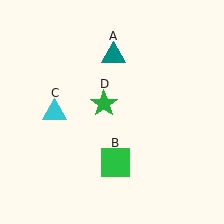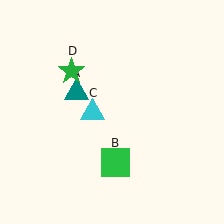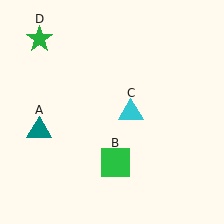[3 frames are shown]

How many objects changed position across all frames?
3 objects changed position: teal triangle (object A), cyan triangle (object C), green star (object D).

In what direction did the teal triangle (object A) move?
The teal triangle (object A) moved down and to the left.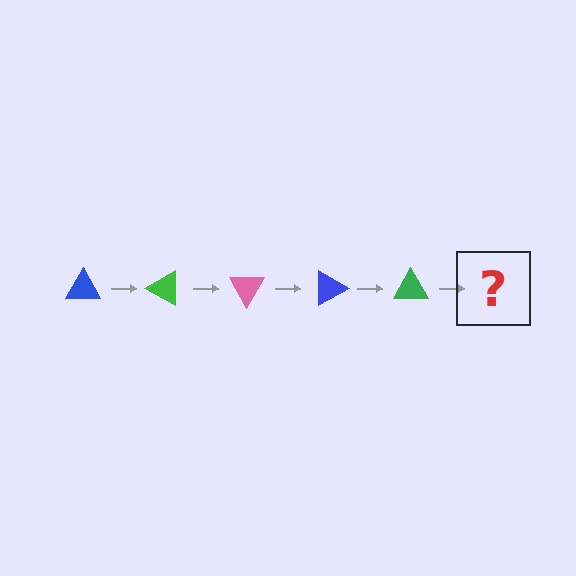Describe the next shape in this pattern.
It should be a pink triangle, rotated 150 degrees from the start.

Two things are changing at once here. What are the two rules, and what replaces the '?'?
The two rules are that it rotates 30 degrees each step and the color cycles through blue, green, and pink. The '?' should be a pink triangle, rotated 150 degrees from the start.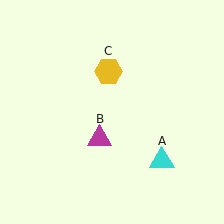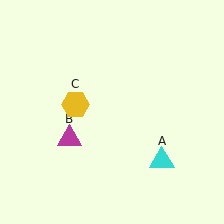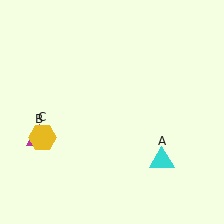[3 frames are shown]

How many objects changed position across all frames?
2 objects changed position: magenta triangle (object B), yellow hexagon (object C).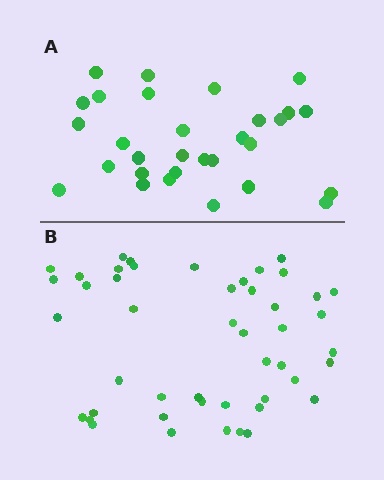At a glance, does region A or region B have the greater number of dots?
Region B (the bottom region) has more dots.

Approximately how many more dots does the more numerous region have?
Region B has approximately 15 more dots than region A.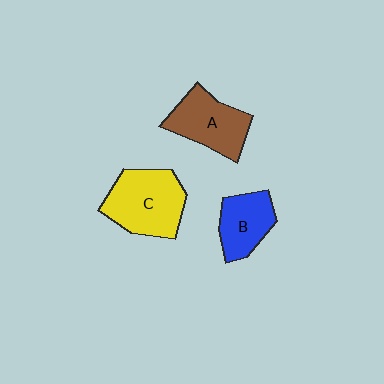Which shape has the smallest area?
Shape B (blue).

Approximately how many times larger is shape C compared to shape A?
Approximately 1.2 times.